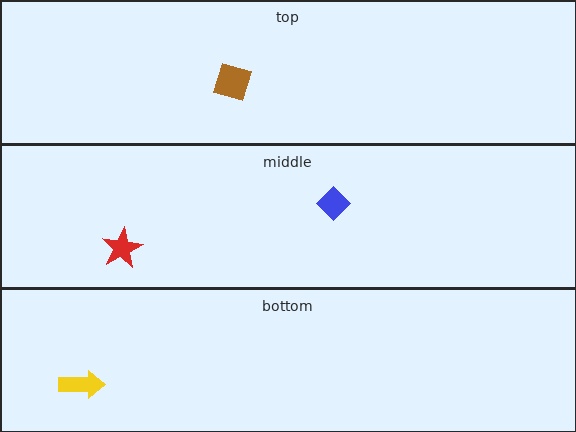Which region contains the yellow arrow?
The bottom region.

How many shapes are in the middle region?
2.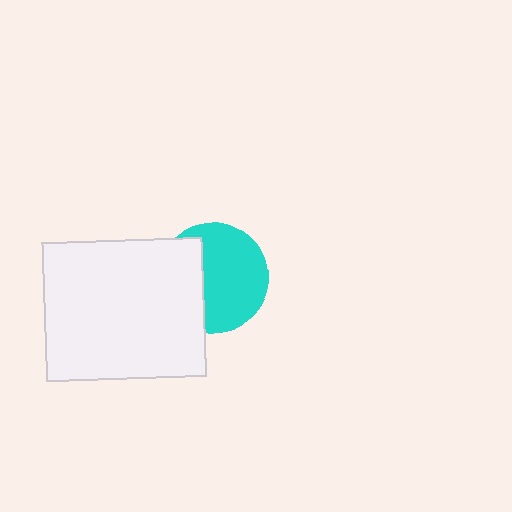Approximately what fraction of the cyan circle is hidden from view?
Roughly 37% of the cyan circle is hidden behind the white rectangle.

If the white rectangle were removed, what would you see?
You would see the complete cyan circle.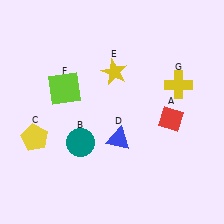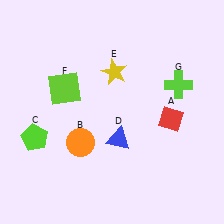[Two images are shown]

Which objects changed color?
B changed from teal to orange. C changed from yellow to lime. G changed from yellow to lime.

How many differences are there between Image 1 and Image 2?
There are 3 differences between the two images.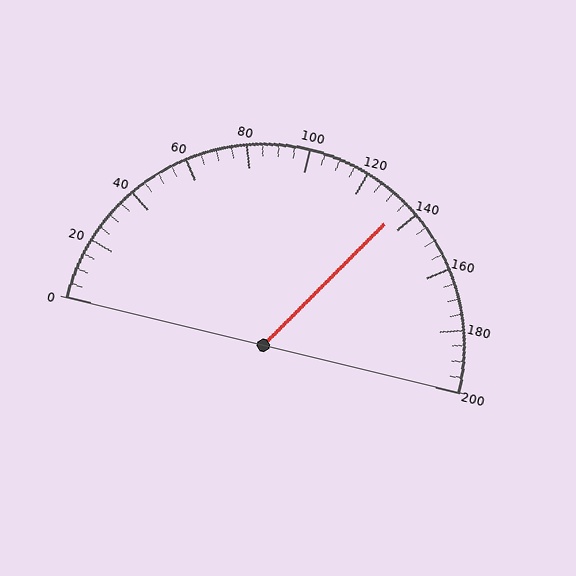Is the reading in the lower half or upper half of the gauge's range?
The reading is in the upper half of the range (0 to 200).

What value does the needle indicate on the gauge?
The needle indicates approximately 135.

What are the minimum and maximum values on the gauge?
The gauge ranges from 0 to 200.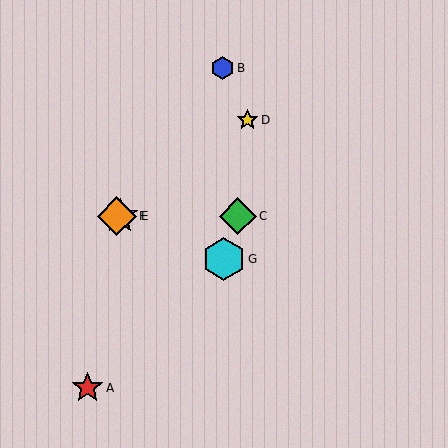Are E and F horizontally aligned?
Yes, both are at y≈216.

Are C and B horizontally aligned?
No, C is at y≈216 and B is at y≈68.